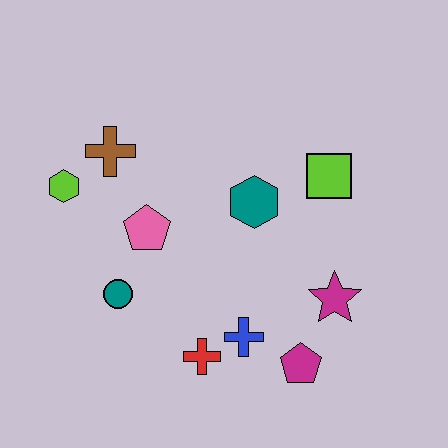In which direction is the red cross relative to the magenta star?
The red cross is to the left of the magenta star.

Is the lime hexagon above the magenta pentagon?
Yes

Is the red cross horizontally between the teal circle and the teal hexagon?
Yes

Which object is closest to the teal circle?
The pink pentagon is closest to the teal circle.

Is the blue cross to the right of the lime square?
No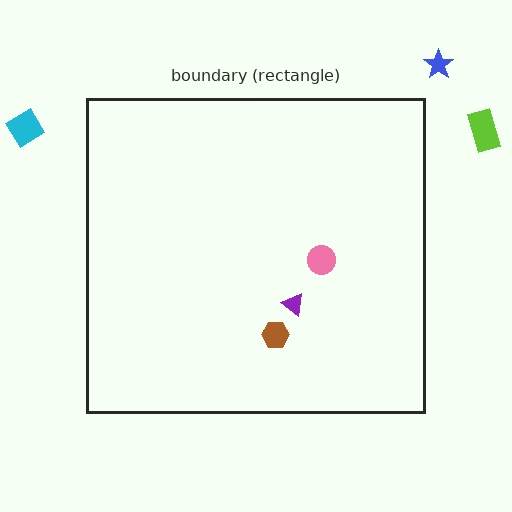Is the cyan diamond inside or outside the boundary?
Outside.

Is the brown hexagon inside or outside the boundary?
Inside.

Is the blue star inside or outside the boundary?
Outside.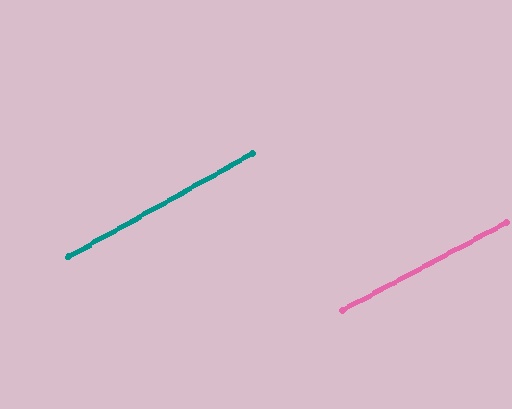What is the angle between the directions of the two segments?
Approximately 1 degree.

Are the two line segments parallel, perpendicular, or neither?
Parallel — their directions differ by only 1.2°.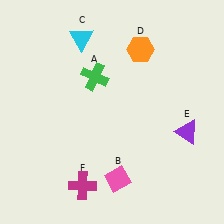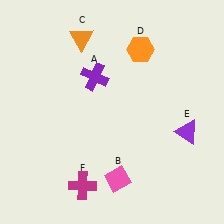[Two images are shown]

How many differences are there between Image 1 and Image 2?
There are 2 differences between the two images.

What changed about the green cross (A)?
In Image 1, A is green. In Image 2, it changed to purple.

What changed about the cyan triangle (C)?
In Image 1, C is cyan. In Image 2, it changed to orange.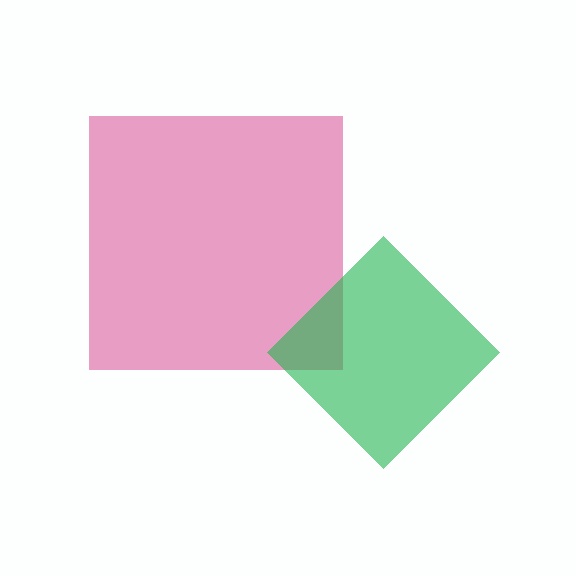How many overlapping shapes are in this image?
There are 2 overlapping shapes in the image.